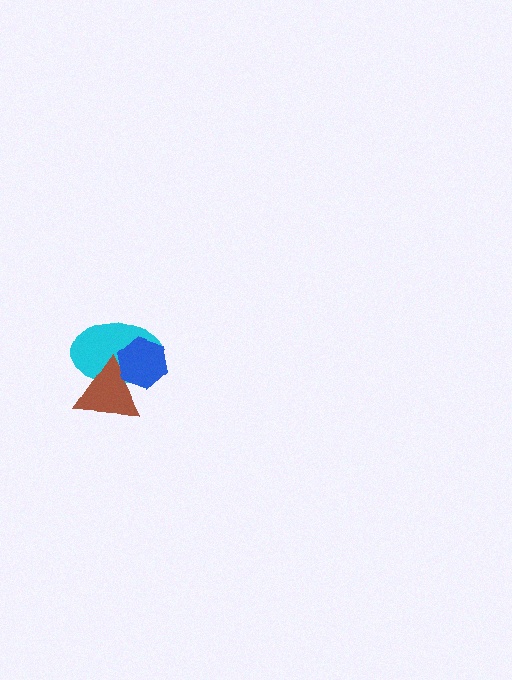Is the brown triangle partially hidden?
Yes, it is partially covered by another shape.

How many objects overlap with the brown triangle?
2 objects overlap with the brown triangle.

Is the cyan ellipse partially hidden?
Yes, it is partially covered by another shape.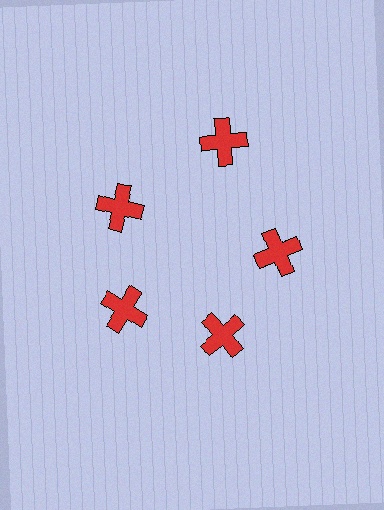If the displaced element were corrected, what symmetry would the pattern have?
It would have 5-fold rotational symmetry — the pattern would map onto itself every 72 degrees.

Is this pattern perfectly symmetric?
No. The 5 red crosses are arranged in a ring, but one element near the 1 o'clock position is pushed outward from the center, breaking the 5-fold rotational symmetry.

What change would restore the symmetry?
The symmetry would be restored by moving it inward, back onto the ring so that all 5 crosses sit at equal angles and equal distance from the center.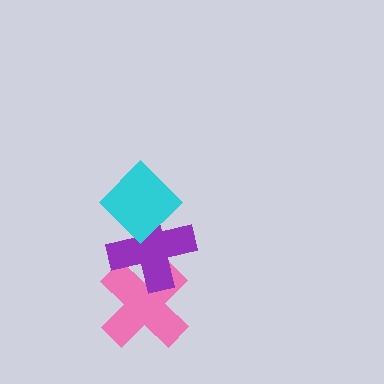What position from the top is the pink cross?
The pink cross is 3rd from the top.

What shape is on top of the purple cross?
The cyan diamond is on top of the purple cross.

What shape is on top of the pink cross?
The purple cross is on top of the pink cross.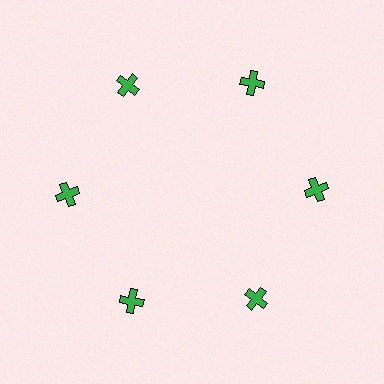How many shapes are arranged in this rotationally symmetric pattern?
There are 6 shapes, arranged in 6 groups of 1.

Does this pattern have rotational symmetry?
Yes, this pattern has 6-fold rotational symmetry. It looks the same after rotating 60 degrees around the center.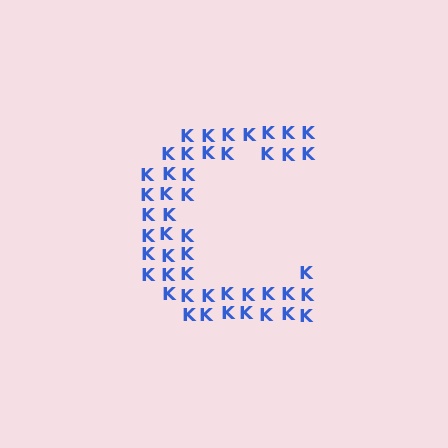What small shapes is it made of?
It is made of small letter K's.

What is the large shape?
The large shape is the letter C.